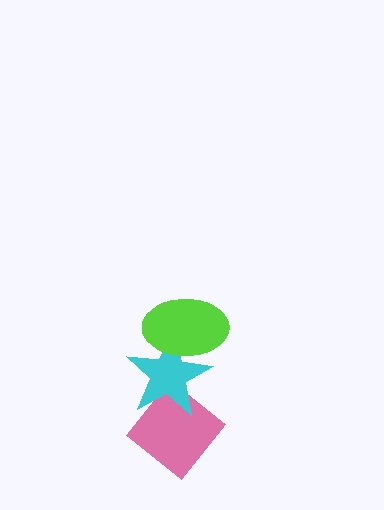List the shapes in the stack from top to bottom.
From top to bottom: the lime ellipse, the cyan star, the pink diamond.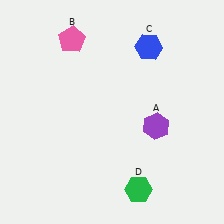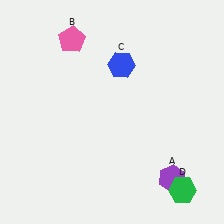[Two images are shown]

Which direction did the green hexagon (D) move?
The green hexagon (D) moved right.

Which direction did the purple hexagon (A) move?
The purple hexagon (A) moved down.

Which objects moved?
The objects that moved are: the purple hexagon (A), the blue hexagon (C), the green hexagon (D).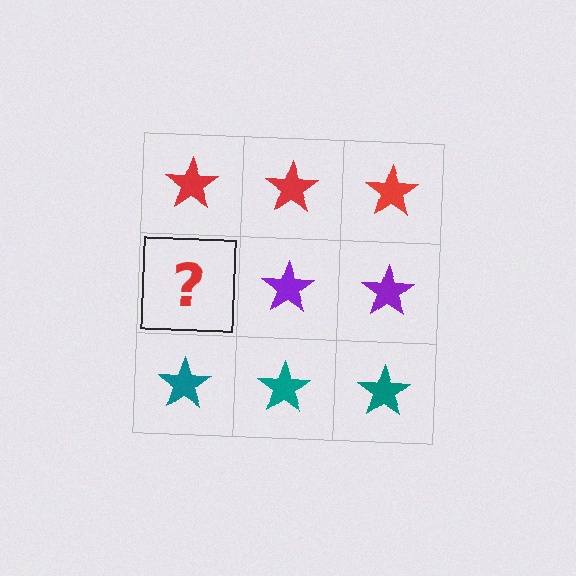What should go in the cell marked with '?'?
The missing cell should contain a purple star.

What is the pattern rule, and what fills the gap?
The rule is that each row has a consistent color. The gap should be filled with a purple star.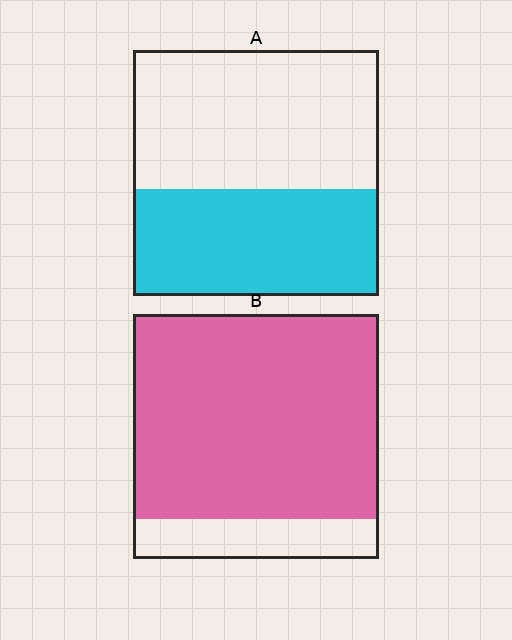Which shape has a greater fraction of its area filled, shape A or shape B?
Shape B.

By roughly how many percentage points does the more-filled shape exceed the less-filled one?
By roughly 40 percentage points (B over A).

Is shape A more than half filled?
No.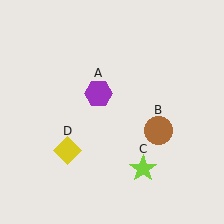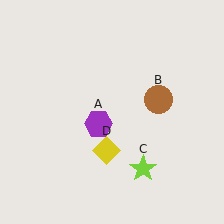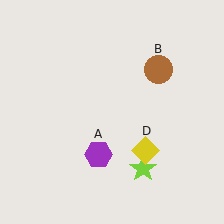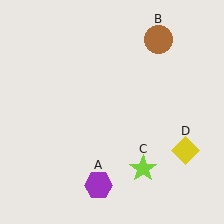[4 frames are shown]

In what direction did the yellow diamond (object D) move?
The yellow diamond (object D) moved right.